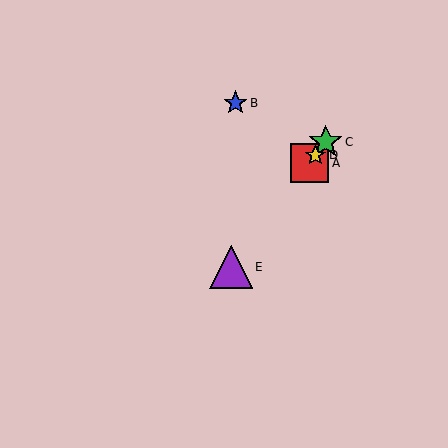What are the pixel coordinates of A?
Object A is at (310, 163).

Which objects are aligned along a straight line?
Objects A, C, D, E are aligned along a straight line.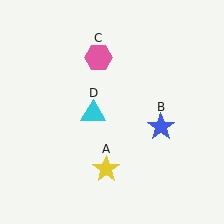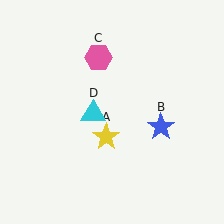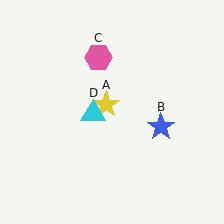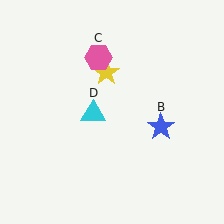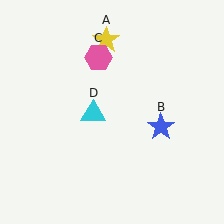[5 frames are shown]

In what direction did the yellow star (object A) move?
The yellow star (object A) moved up.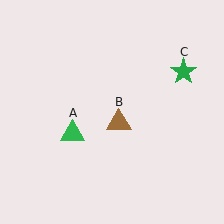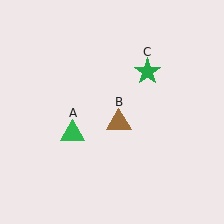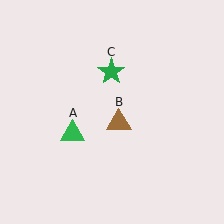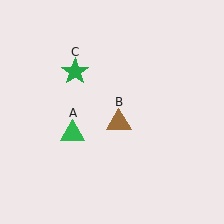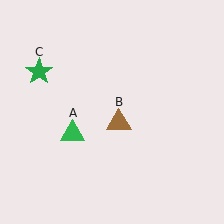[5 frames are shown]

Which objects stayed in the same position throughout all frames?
Green triangle (object A) and brown triangle (object B) remained stationary.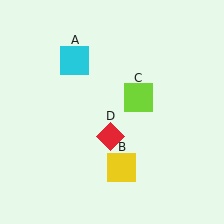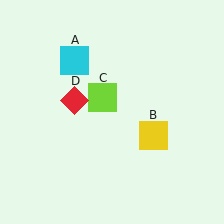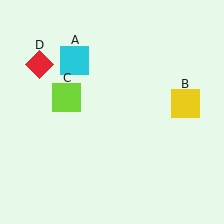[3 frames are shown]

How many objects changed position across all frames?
3 objects changed position: yellow square (object B), lime square (object C), red diamond (object D).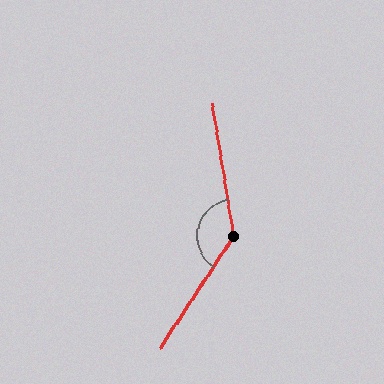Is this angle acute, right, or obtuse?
It is obtuse.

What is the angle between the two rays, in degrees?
Approximately 137 degrees.